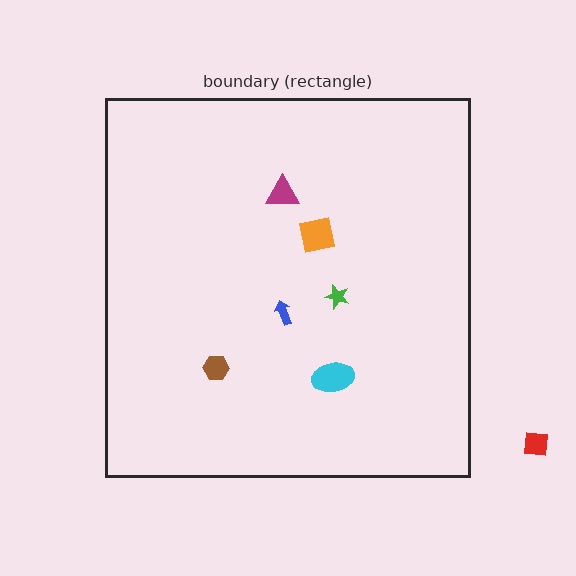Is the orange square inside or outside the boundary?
Inside.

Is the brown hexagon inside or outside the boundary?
Inside.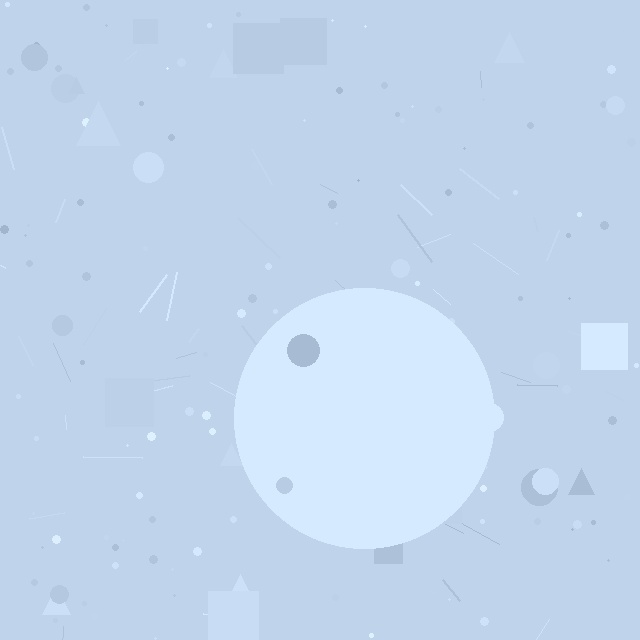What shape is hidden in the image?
A circle is hidden in the image.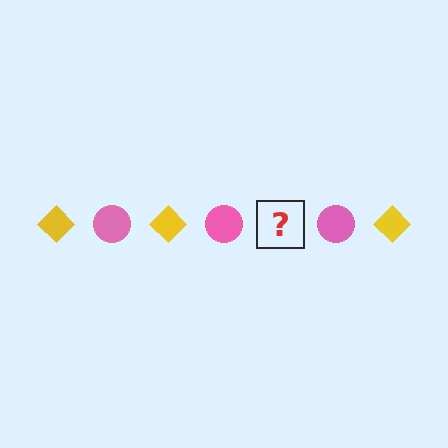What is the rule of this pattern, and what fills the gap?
The rule is that the pattern alternates between yellow diamond and pink circle. The gap should be filled with a yellow diamond.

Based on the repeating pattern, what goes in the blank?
The blank should be a yellow diamond.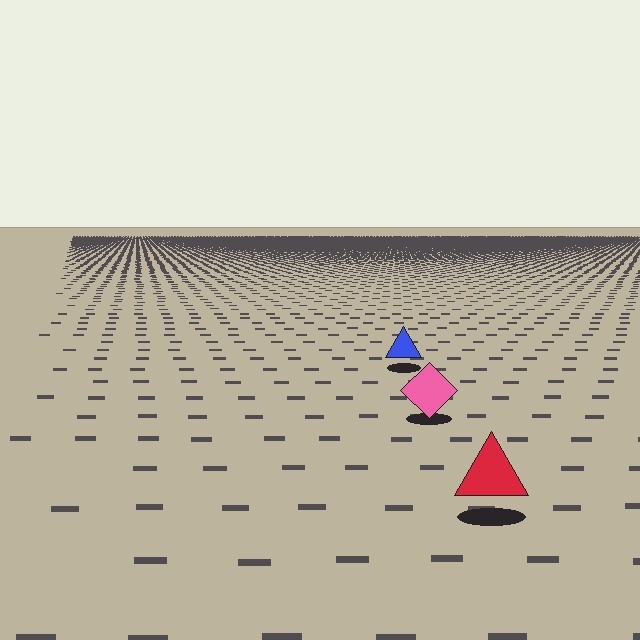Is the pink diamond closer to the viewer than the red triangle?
No. The red triangle is closer — you can tell from the texture gradient: the ground texture is coarser near it.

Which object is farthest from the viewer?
The blue triangle is farthest from the viewer. It appears smaller and the ground texture around it is denser.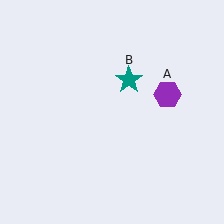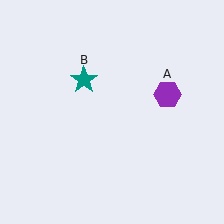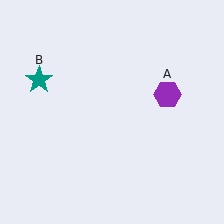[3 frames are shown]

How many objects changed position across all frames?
1 object changed position: teal star (object B).